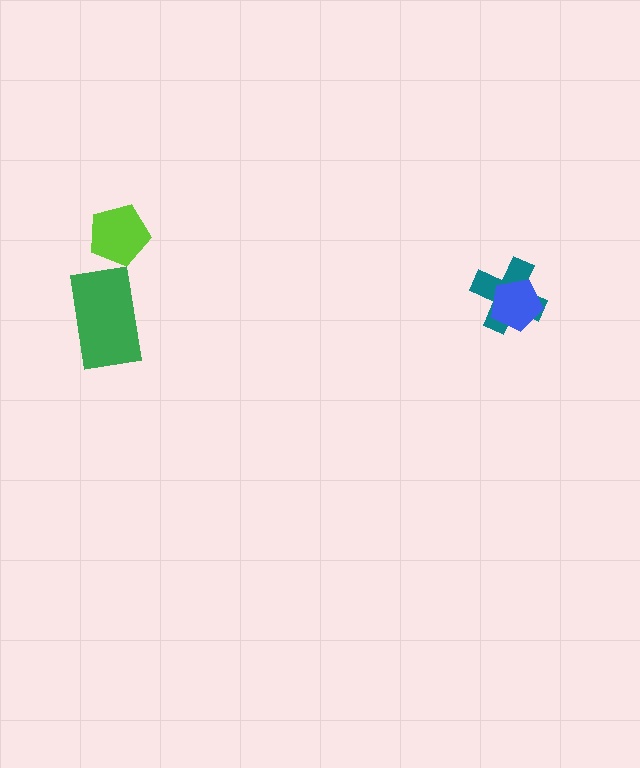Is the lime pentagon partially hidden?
No, no other shape covers it.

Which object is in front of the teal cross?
The blue pentagon is in front of the teal cross.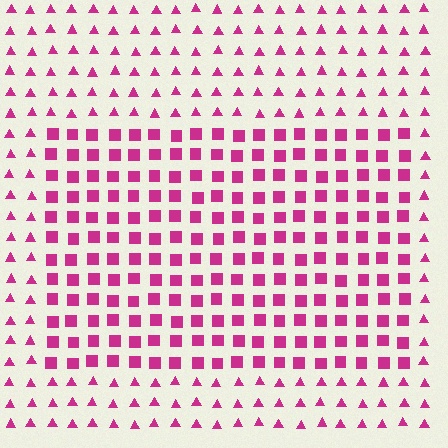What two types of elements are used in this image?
The image uses squares inside the rectangle region and triangles outside it.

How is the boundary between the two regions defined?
The boundary is defined by a change in element shape: squares inside vs. triangles outside. All elements share the same color and spacing.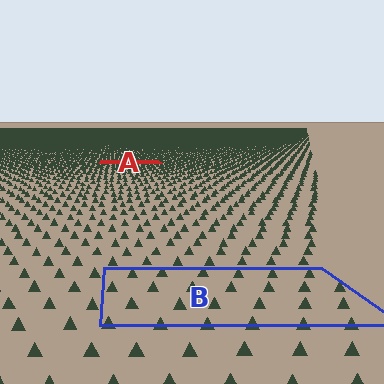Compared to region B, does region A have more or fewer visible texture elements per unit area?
Region A has more texture elements per unit area — they are packed more densely because it is farther away.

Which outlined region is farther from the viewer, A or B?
Region A is farther from the viewer — the texture elements inside it appear smaller and more densely packed.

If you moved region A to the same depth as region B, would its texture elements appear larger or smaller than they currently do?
They would appear larger. At a closer depth, the same texture elements are projected at a bigger on-screen size.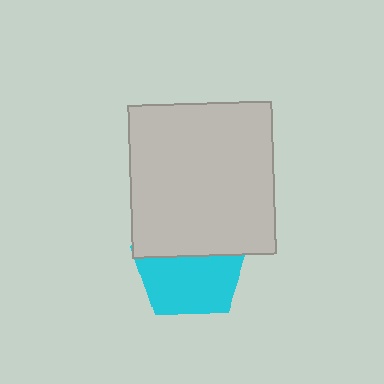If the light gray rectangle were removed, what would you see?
You would see the complete cyan pentagon.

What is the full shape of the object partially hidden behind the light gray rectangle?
The partially hidden object is a cyan pentagon.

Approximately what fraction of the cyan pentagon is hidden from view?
Roughly 44% of the cyan pentagon is hidden behind the light gray rectangle.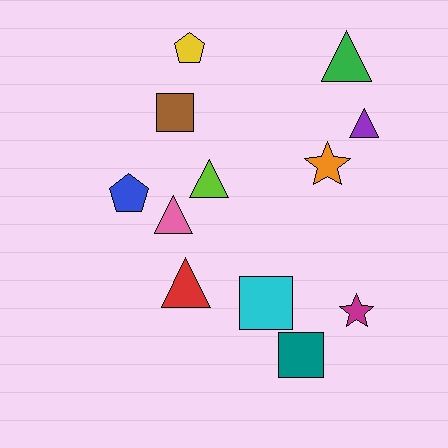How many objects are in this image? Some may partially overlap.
There are 12 objects.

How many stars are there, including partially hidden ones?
There are 2 stars.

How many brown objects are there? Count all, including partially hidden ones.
There is 1 brown object.